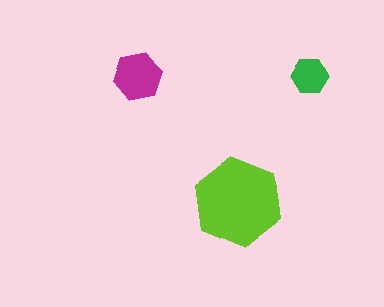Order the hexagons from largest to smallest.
the lime one, the magenta one, the green one.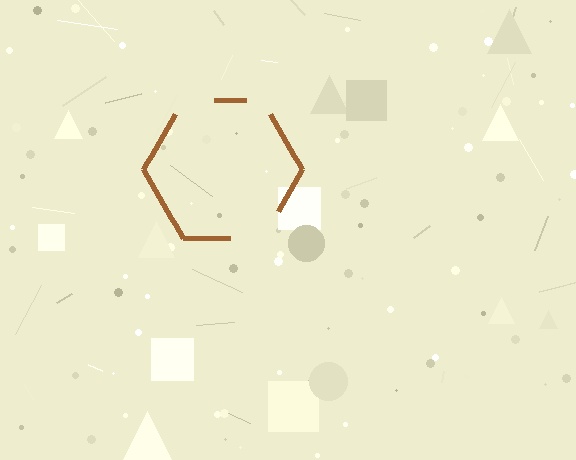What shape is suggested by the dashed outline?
The dashed outline suggests a hexagon.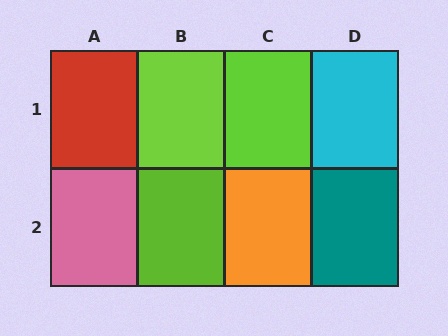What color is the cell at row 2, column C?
Orange.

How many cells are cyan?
1 cell is cyan.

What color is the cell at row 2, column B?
Lime.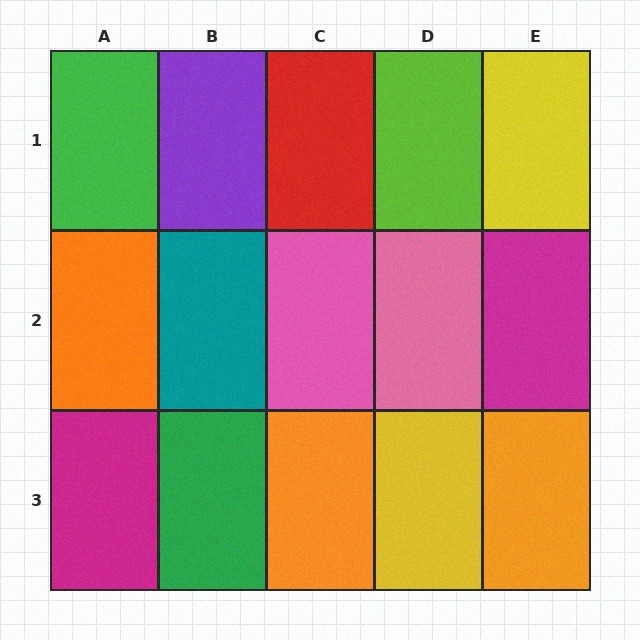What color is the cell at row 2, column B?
Teal.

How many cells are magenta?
2 cells are magenta.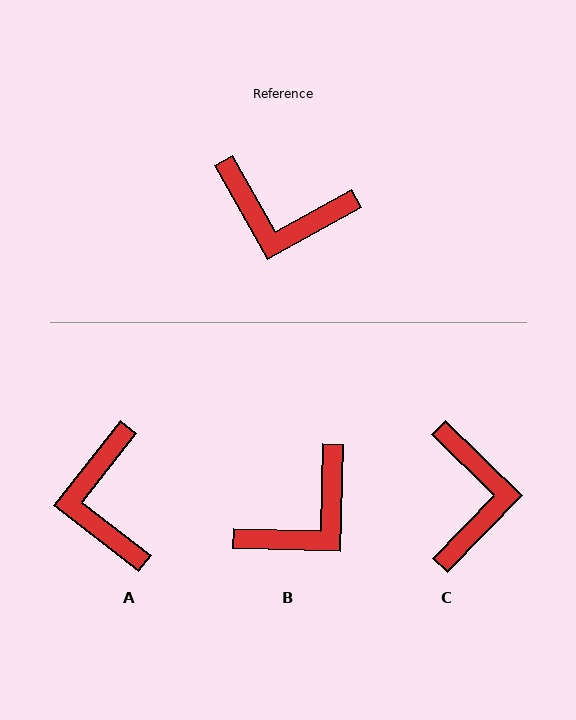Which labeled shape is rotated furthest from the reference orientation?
C, about 107 degrees away.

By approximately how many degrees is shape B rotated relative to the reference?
Approximately 59 degrees counter-clockwise.